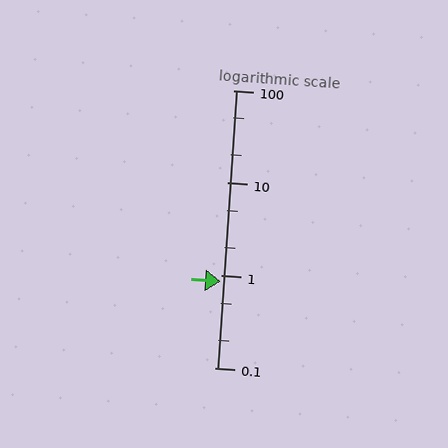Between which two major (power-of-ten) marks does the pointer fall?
The pointer is between 0.1 and 1.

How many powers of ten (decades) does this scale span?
The scale spans 3 decades, from 0.1 to 100.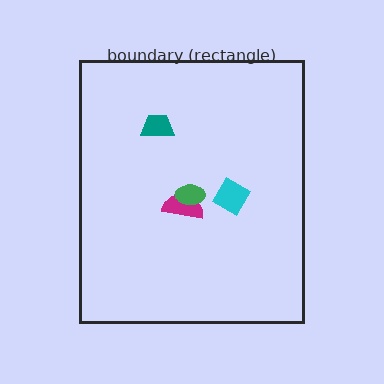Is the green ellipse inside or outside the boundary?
Inside.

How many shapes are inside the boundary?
4 inside, 0 outside.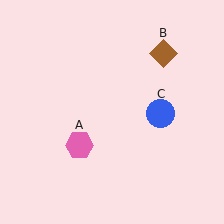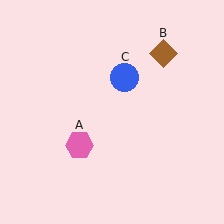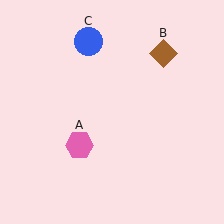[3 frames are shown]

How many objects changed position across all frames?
1 object changed position: blue circle (object C).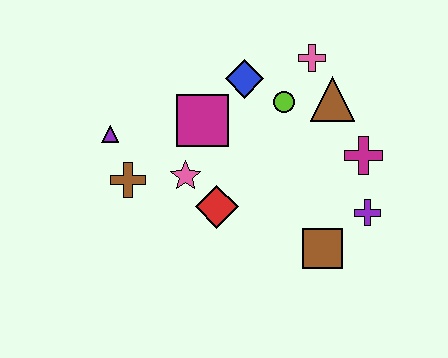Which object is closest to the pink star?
The red diamond is closest to the pink star.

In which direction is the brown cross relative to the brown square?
The brown cross is to the left of the brown square.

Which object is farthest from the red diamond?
The pink cross is farthest from the red diamond.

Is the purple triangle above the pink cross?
No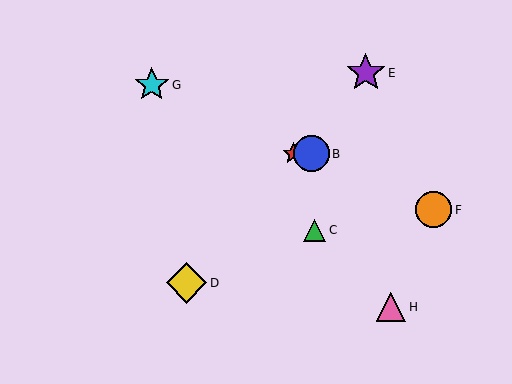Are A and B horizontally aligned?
Yes, both are at y≈154.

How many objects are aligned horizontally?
2 objects (A, B) are aligned horizontally.